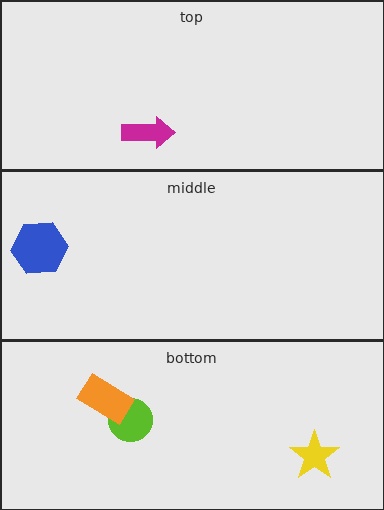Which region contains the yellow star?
The bottom region.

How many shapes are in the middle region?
1.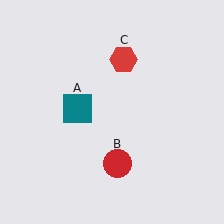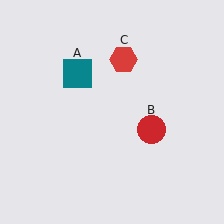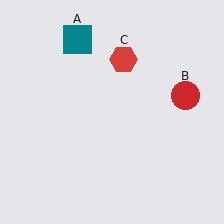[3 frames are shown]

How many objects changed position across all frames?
2 objects changed position: teal square (object A), red circle (object B).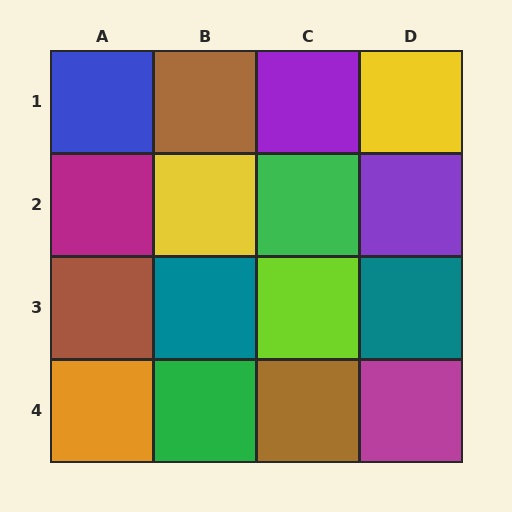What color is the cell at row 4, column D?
Magenta.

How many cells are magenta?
2 cells are magenta.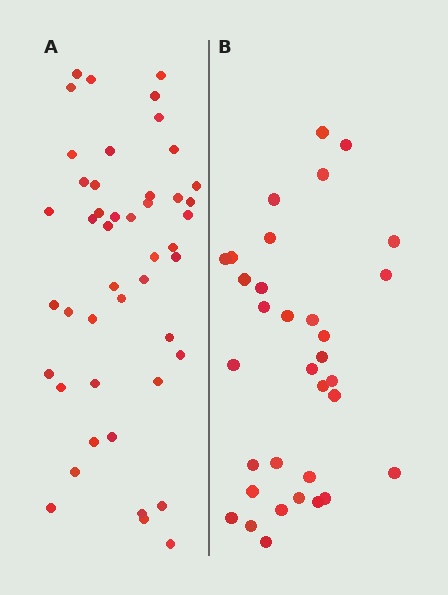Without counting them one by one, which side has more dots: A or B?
Region A (the left region) has more dots.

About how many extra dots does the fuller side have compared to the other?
Region A has approximately 15 more dots than region B.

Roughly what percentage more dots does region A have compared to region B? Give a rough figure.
About 40% more.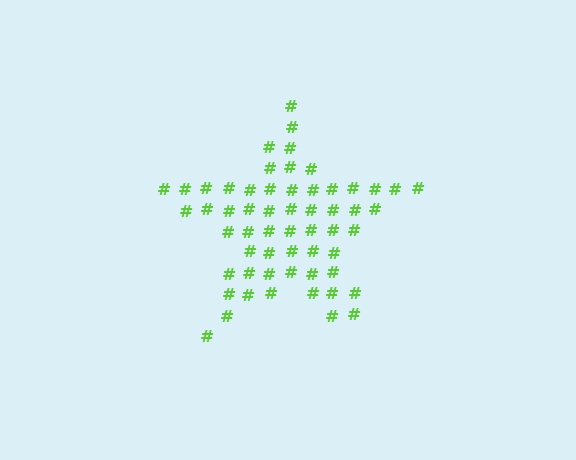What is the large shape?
The large shape is a star.